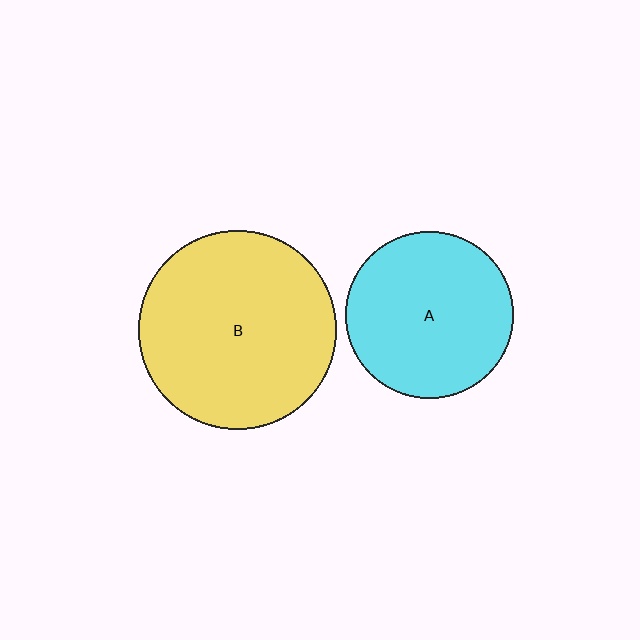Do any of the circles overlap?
No, none of the circles overlap.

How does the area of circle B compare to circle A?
Approximately 1.4 times.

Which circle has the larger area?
Circle B (yellow).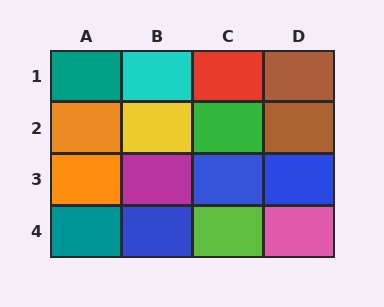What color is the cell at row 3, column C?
Blue.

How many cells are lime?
1 cell is lime.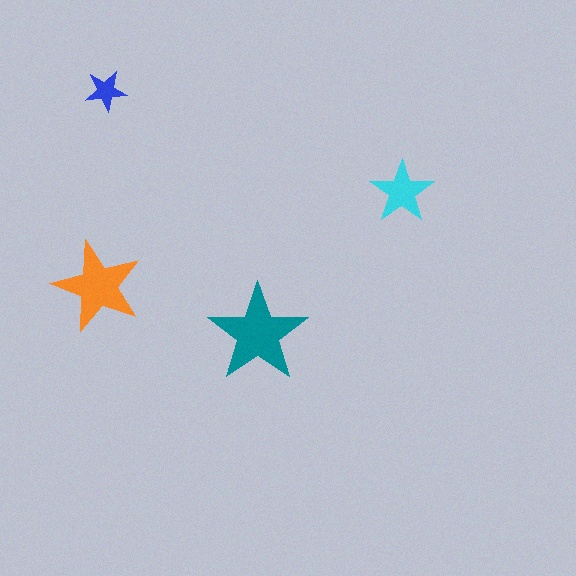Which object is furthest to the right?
The cyan star is rightmost.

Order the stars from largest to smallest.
the teal one, the orange one, the cyan one, the blue one.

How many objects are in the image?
There are 4 objects in the image.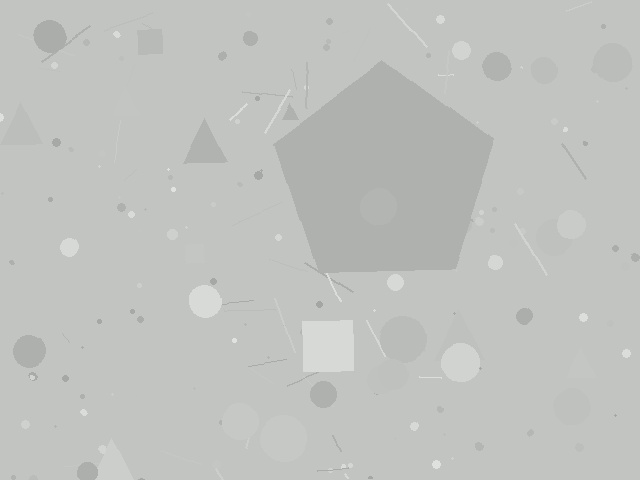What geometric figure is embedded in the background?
A pentagon is embedded in the background.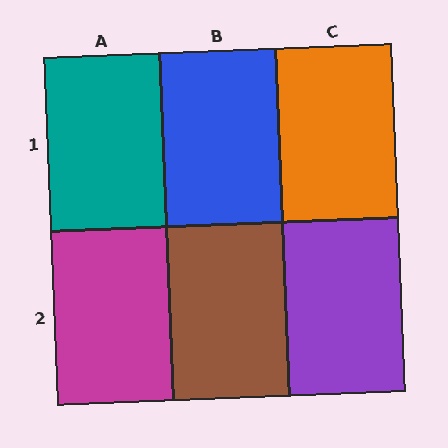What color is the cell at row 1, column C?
Orange.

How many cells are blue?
1 cell is blue.